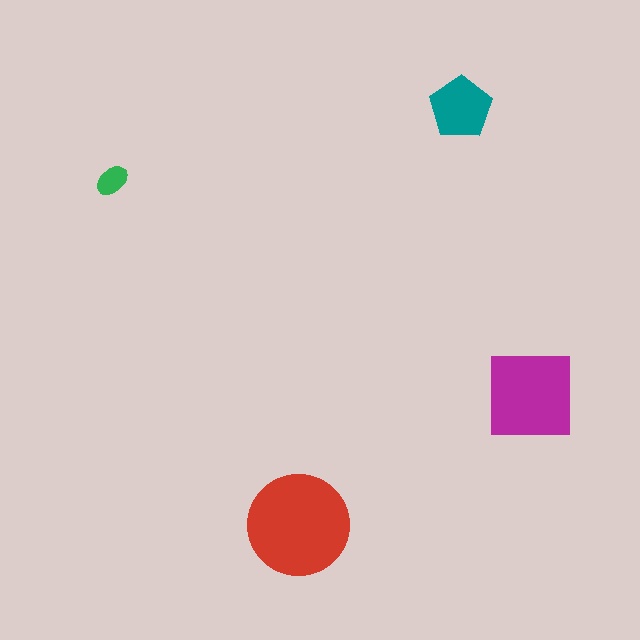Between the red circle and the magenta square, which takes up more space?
The red circle.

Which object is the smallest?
The green ellipse.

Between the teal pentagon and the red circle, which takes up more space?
The red circle.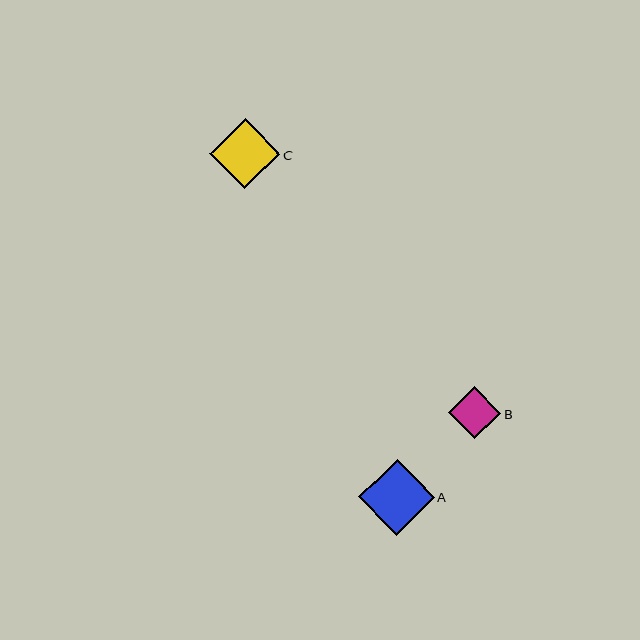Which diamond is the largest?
Diamond A is the largest with a size of approximately 76 pixels.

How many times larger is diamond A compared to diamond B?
Diamond A is approximately 1.4 times the size of diamond B.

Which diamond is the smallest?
Diamond B is the smallest with a size of approximately 53 pixels.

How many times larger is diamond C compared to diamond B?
Diamond C is approximately 1.3 times the size of diamond B.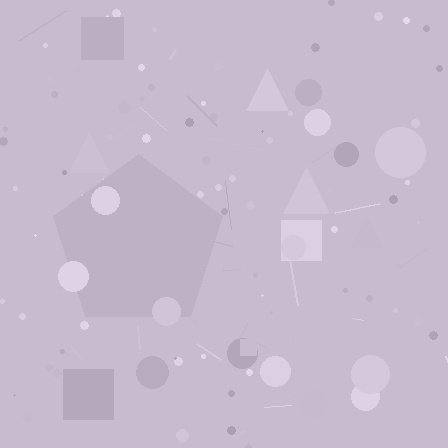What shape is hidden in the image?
A pentagon is hidden in the image.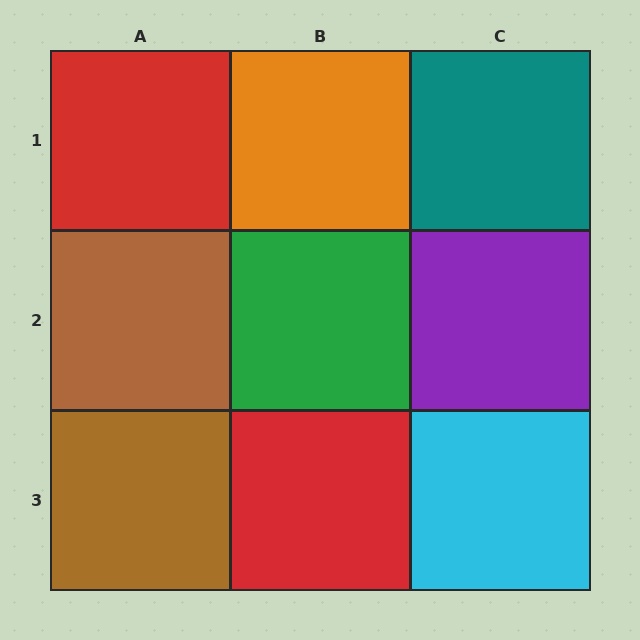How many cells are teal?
1 cell is teal.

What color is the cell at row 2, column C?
Purple.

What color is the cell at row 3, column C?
Cyan.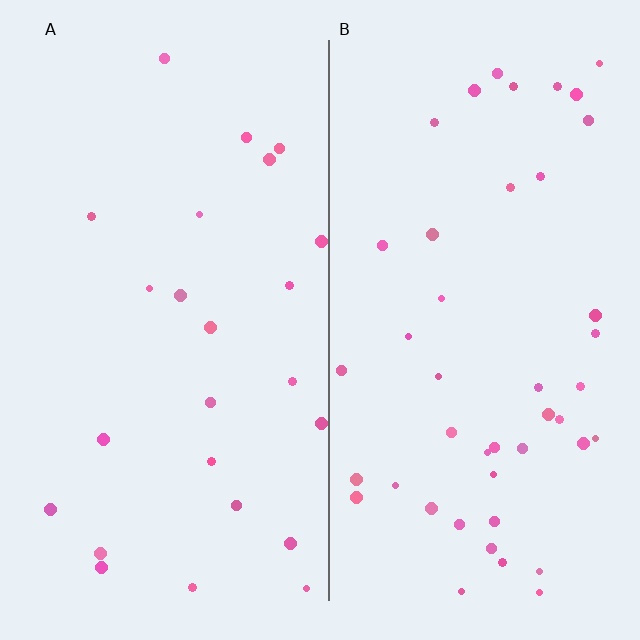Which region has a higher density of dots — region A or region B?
B (the right).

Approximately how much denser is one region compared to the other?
Approximately 1.9× — region B over region A.